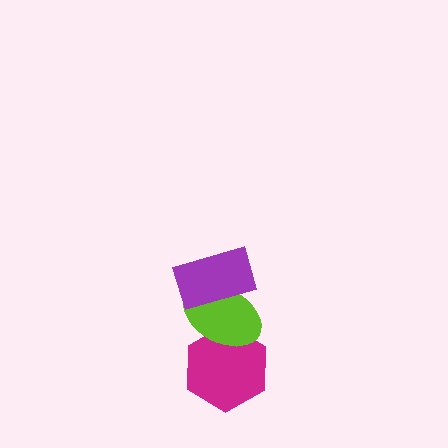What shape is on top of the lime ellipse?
The purple rectangle is on top of the lime ellipse.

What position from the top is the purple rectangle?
The purple rectangle is 1st from the top.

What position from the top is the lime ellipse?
The lime ellipse is 2nd from the top.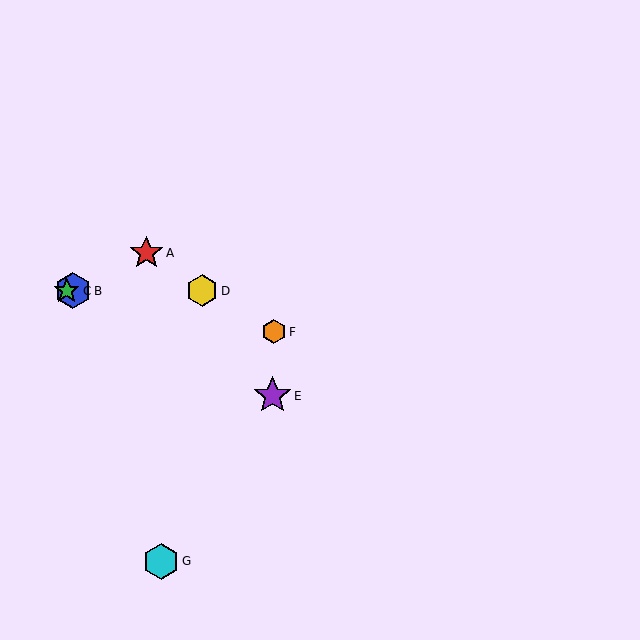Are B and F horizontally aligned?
No, B is at y≈291 and F is at y≈332.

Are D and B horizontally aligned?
Yes, both are at y≈291.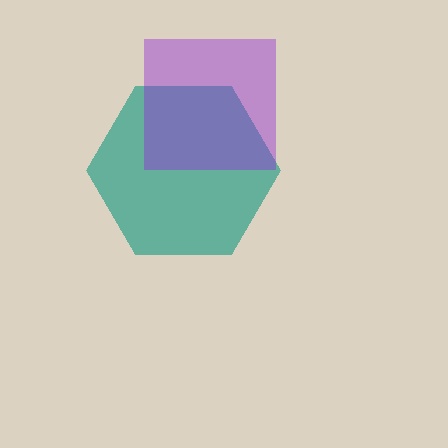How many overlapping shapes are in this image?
There are 2 overlapping shapes in the image.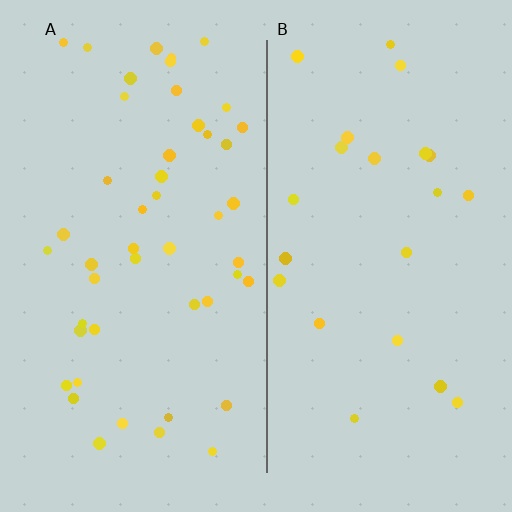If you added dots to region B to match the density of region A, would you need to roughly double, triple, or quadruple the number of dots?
Approximately double.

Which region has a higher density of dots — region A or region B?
A (the left).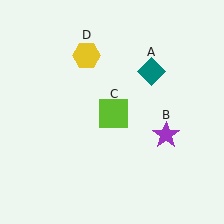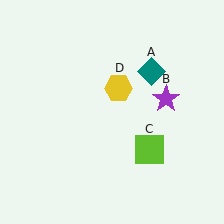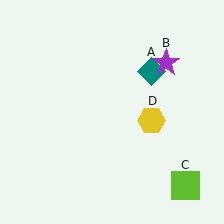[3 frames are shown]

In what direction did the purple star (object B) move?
The purple star (object B) moved up.